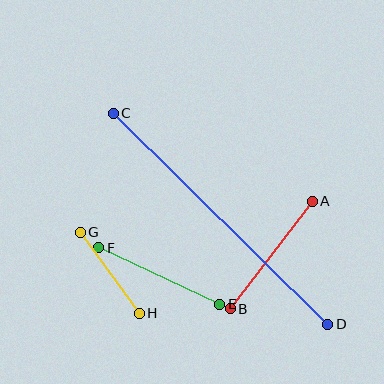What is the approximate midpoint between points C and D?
The midpoint is at approximately (220, 219) pixels.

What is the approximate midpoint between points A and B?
The midpoint is at approximately (271, 255) pixels.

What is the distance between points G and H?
The distance is approximately 100 pixels.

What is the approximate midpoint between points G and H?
The midpoint is at approximately (110, 273) pixels.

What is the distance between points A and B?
The distance is approximately 135 pixels.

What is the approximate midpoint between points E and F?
The midpoint is at approximately (159, 276) pixels.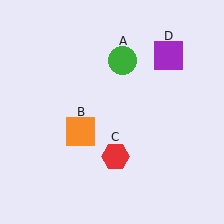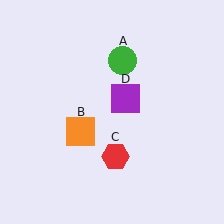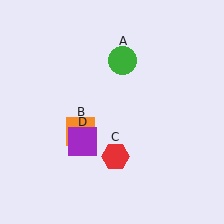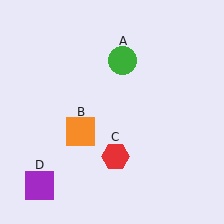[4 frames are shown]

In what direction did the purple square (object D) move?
The purple square (object D) moved down and to the left.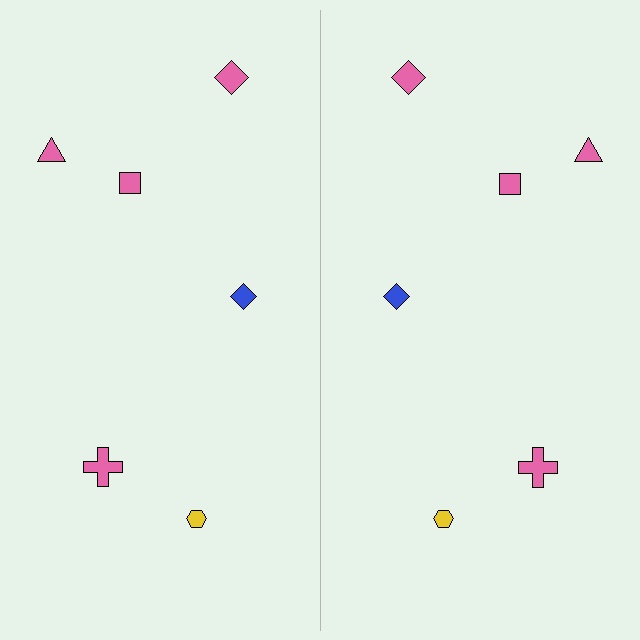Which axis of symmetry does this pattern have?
The pattern has a vertical axis of symmetry running through the center of the image.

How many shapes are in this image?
There are 12 shapes in this image.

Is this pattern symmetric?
Yes, this pattern has bilateral (reflection) symmetry.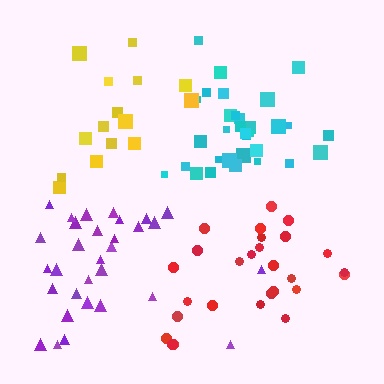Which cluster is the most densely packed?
Cyan.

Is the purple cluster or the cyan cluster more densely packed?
Cyan.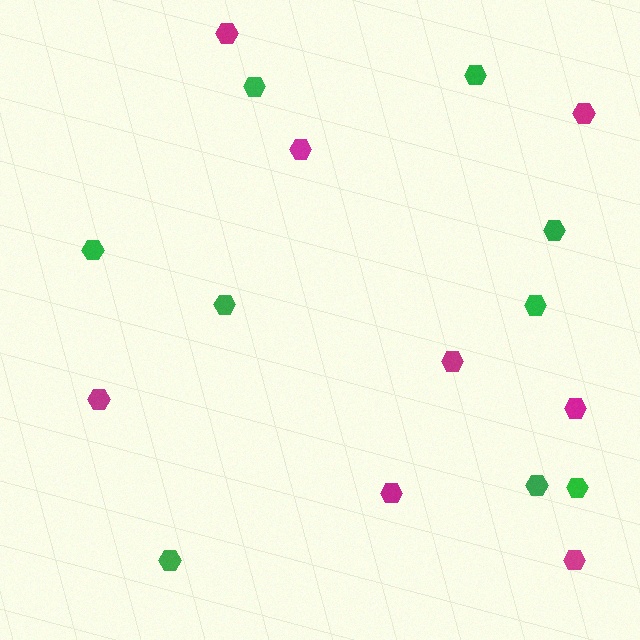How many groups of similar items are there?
There are 2 groups: one group of magenta hexagons (8) and one group of green hexagons (9).